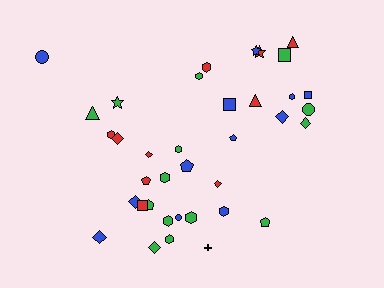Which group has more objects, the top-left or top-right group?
The top-right group.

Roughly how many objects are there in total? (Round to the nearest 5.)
Roughly 35 objects in total.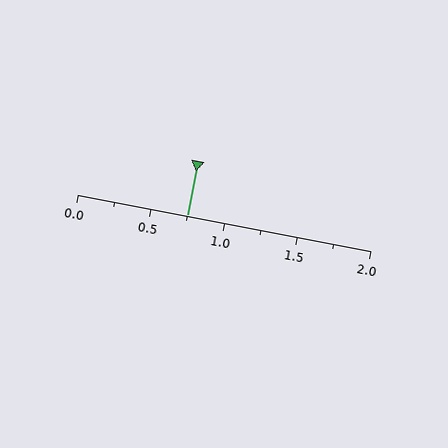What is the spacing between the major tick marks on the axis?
The major ticks are spaced 0.5 apart.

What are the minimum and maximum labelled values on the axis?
The axis runs from 0.0 to 2.0.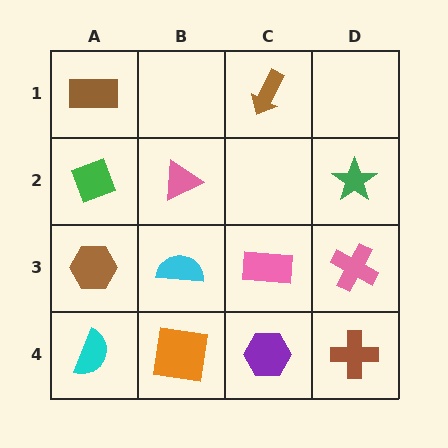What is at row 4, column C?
A purple hexagon.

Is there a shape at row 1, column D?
No, that cell is empty.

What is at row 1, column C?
A brown arrow.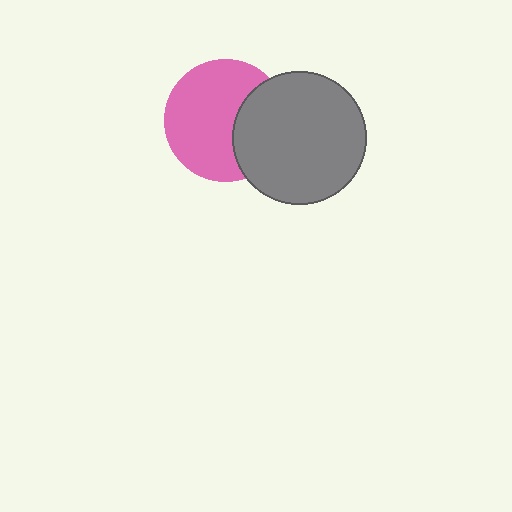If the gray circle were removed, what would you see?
You would see the complete pink circle.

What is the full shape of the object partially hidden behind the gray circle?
The partially hidden object is a pink circle.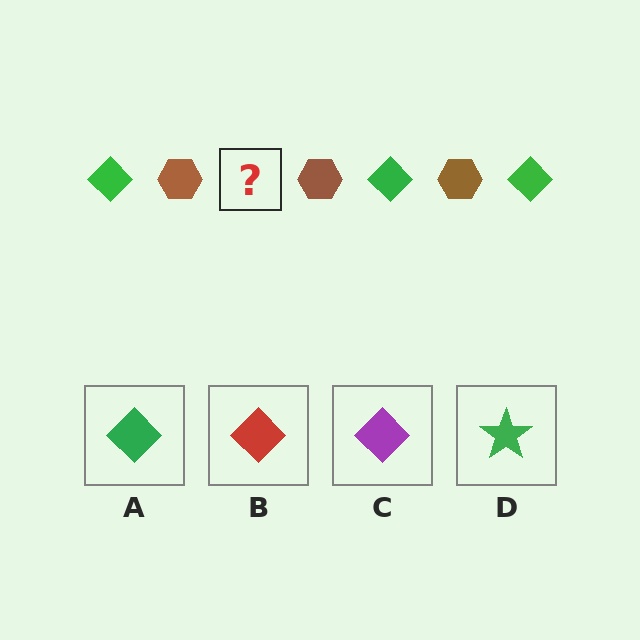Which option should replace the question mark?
Option A.